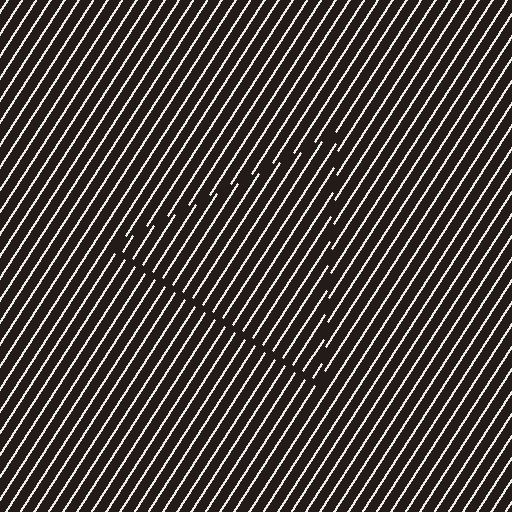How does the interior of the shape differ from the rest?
The interior of the shape contains the same grating, shifted by half a period — the contour is defined by the phase discontinuity where line-ends from the inner and outer gratings abut.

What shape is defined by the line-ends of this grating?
An illusory triangle. The interior of the shape contains the same grating, shifted by half a period — the contour is defined by the phase discontinuity where line-ends from the inner and outer gratings abut.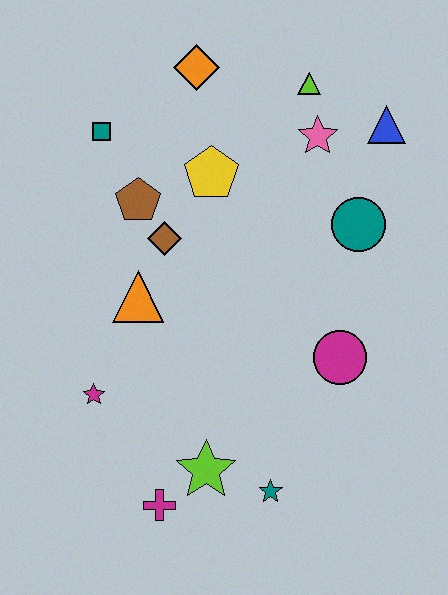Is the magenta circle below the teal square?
Yes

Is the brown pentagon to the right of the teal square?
Yes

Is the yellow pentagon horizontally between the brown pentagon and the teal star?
Yes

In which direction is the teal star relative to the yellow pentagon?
The teal star is below the yellow pentagon.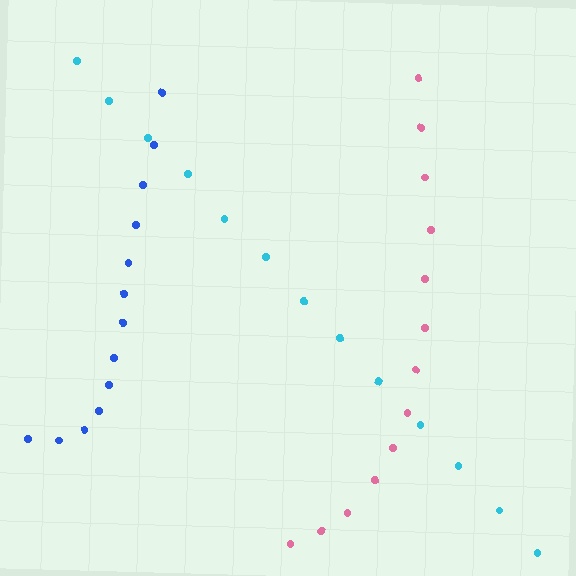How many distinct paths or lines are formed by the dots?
There are 3 distinct paths.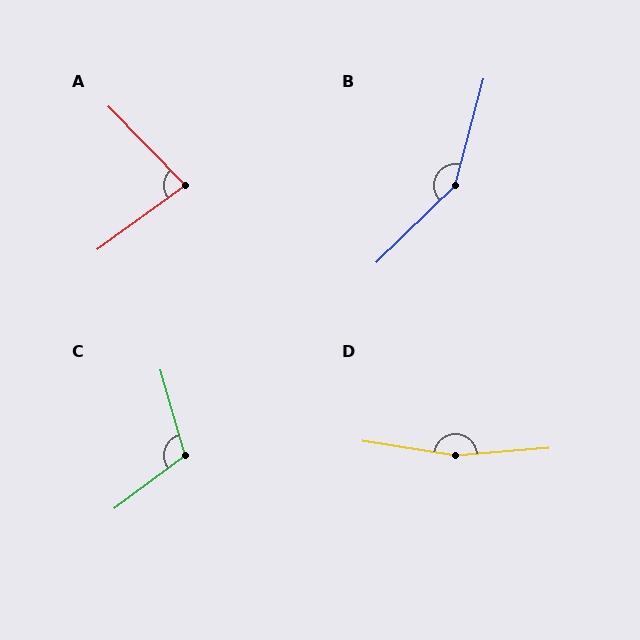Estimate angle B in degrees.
Approximately 149 degrees.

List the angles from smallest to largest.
A (82°), C (111°), B (149°), D (166°).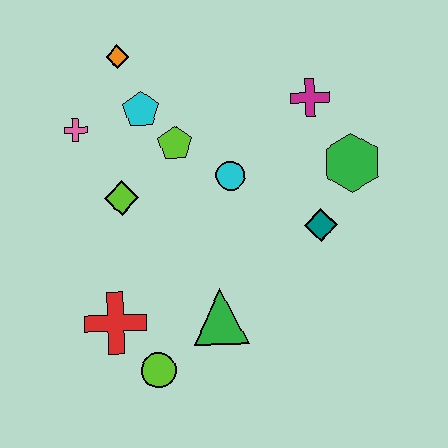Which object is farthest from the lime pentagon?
The lime circle is farthest from the lime pentagon.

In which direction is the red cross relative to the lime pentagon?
The red cross is below the lime pentagon.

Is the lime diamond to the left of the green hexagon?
Yes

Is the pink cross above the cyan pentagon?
No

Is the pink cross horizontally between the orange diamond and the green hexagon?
No